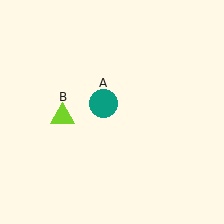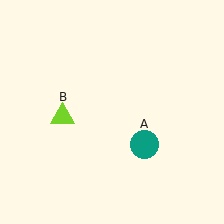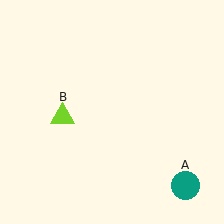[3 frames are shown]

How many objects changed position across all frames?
1 object changed position: teal circle (object A).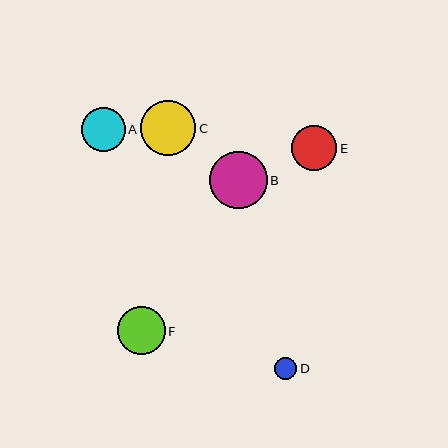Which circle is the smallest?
Circle D is the smallest with a size of approximately 22 pixels.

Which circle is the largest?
Circle B is the largest with a size of approximately 58 pixels.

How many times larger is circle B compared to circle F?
Circle B is approximately 1.2 times the size of circle F.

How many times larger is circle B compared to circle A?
Circle B is approximately 1.3 times the size of circle A.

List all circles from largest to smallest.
From largest to smallest: B, C, F, E, A, D.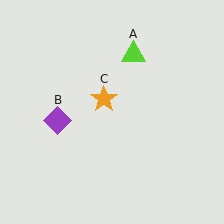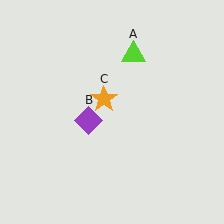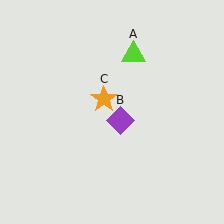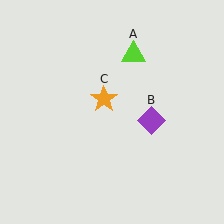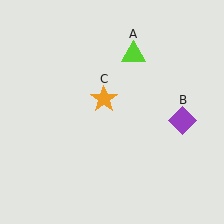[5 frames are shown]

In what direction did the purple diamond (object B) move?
The purple diamond (object B) moved right.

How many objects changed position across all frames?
1 object changed position: purple diamond (object B).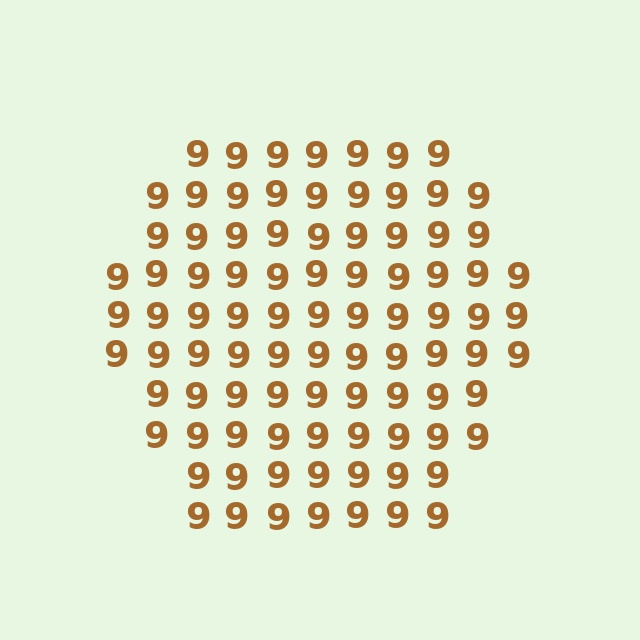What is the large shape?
The large shape is a hexagon.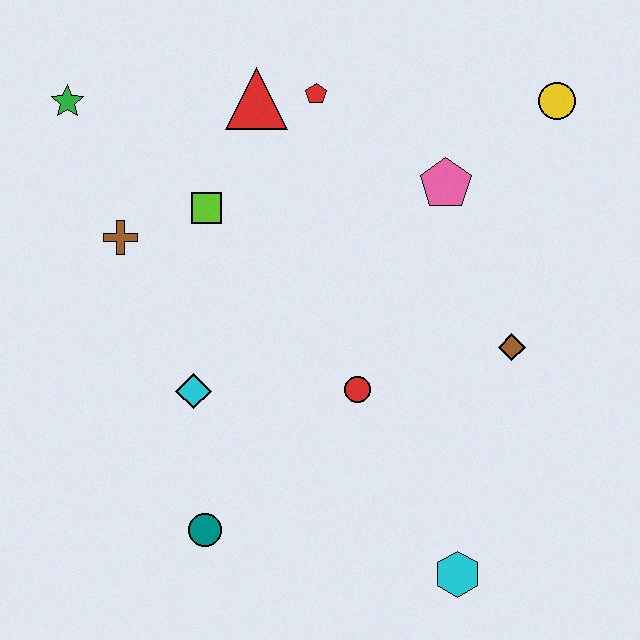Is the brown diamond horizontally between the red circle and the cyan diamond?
No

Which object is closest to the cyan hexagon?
The red circle is closest to the cyan hexagon.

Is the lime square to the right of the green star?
Yes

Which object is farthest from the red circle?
The green star is farthest from the red circle.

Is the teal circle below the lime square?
Yes